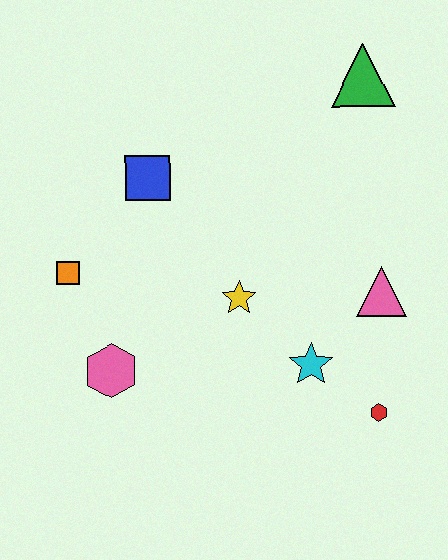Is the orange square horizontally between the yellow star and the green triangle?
No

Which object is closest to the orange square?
The pink hexagon is closest to the orange square.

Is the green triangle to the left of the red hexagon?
Yes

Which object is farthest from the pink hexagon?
The green triangle is farthest from the pink hexagon.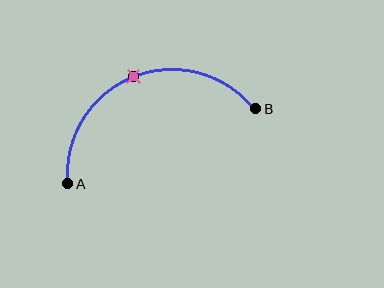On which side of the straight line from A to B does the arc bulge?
The arc bulges above the straight line connecting A and B.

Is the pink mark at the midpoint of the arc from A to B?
Yes. The pink mark lies on the arc at equal arc-length from both A and B — it is the arc midpoint.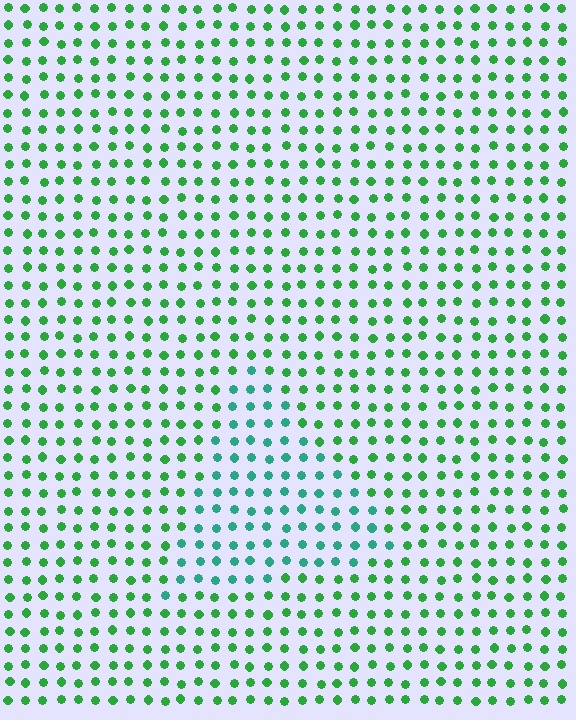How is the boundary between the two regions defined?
The boundary is defined purely by a slight shift in hue (about 36 degrees). Spacing, size, and orientation are identical on both sides.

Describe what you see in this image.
The image is filled with small green elements in a uniform arrangement. A triangle-shaped region is visible where the elements are tinted to a slightly different hue, forming a subtle color boundary.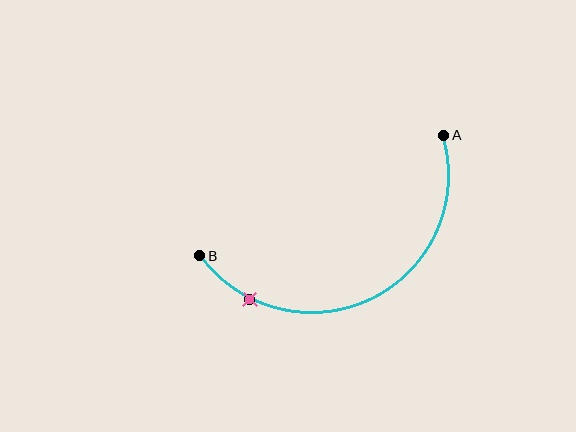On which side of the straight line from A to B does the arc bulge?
The arc bulges below the straight line connecting A and B.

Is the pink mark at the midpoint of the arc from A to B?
No. The pink mark lies on the arc but is closer to endpoint B. The arc midpoint would be at the point on the curve equidistant along the arc from both A and B.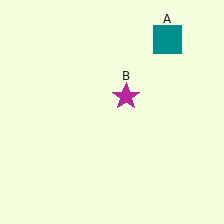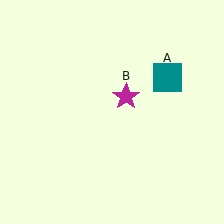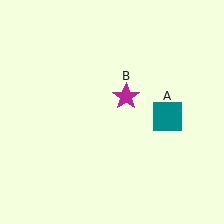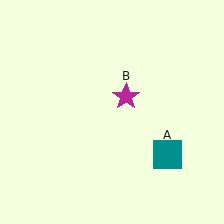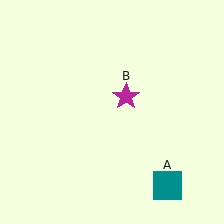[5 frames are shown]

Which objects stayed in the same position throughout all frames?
Magenta star (object B) remained stationary.